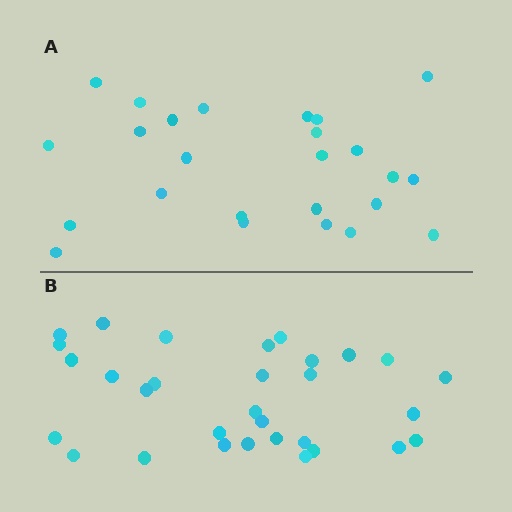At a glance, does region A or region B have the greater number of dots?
Region B (the bottom region) has more dots.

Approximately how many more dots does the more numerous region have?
Region B has about 6 more dots than region A.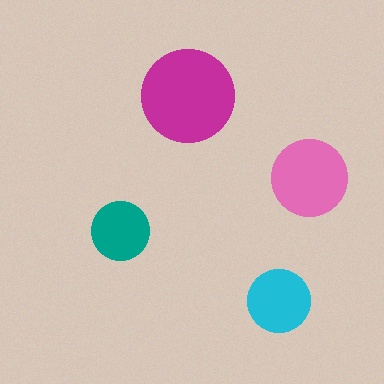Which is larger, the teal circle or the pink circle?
The pink one.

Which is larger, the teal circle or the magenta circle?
The magenta one.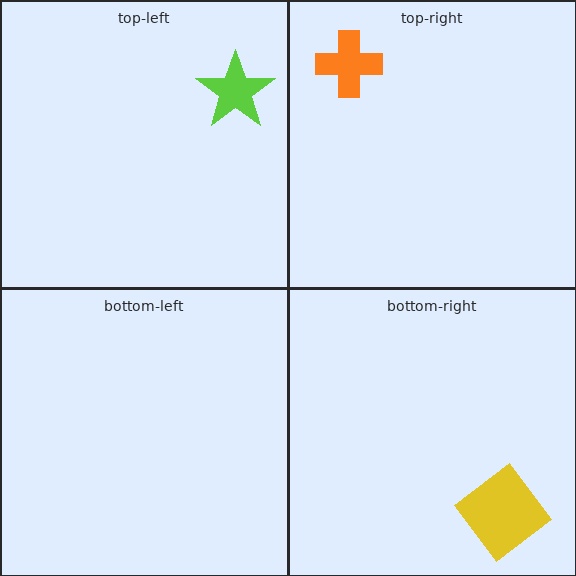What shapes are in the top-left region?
The lime star.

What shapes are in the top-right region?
The orange cross.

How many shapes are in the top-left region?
1.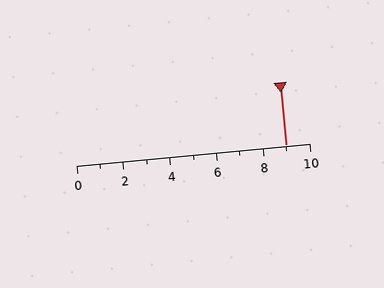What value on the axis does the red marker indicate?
The marker indicates approximately 9.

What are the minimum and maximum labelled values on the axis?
The axis runs from 0 to 10.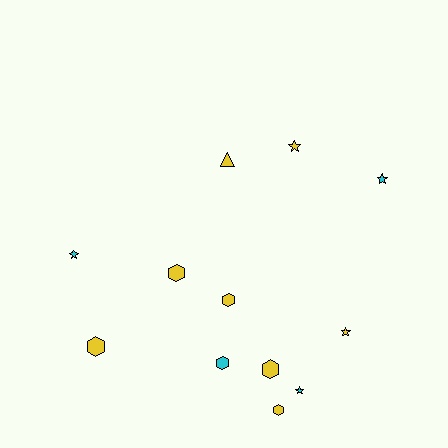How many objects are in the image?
There are 12 objects.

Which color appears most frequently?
Yellow, with 8 objects.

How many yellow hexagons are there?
There are 5 yellow hexagons.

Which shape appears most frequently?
Hexagon, with 6 objects.